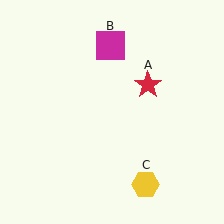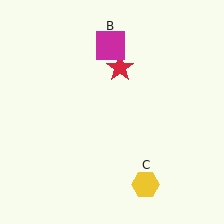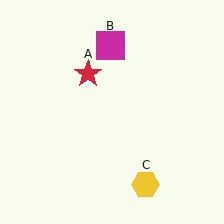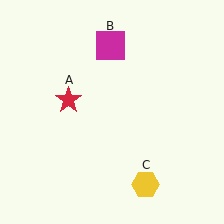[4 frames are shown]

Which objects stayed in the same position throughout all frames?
Magenta square (object B) and yellow hexagon (object C) remained stationary.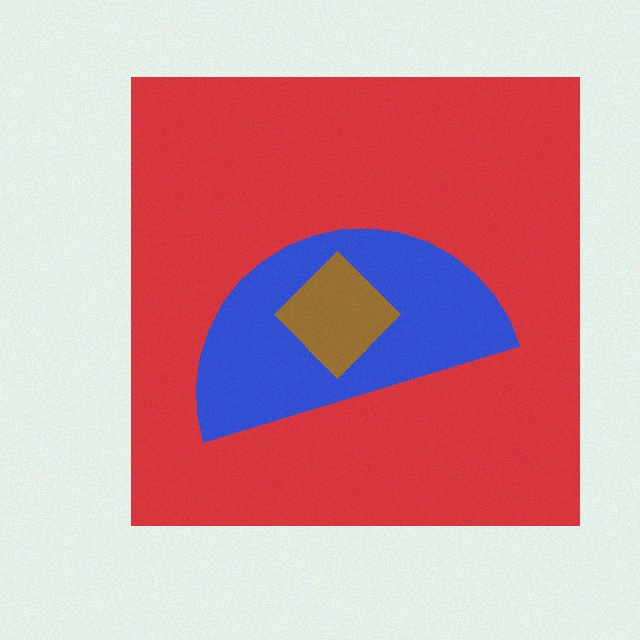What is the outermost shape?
The red square.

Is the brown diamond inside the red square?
Yes.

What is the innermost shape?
The brown diamond.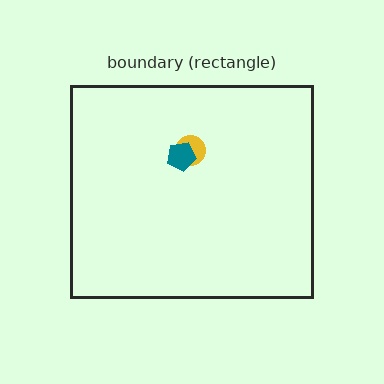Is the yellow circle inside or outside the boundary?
Inside.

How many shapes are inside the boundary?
2 inside, 0 outside.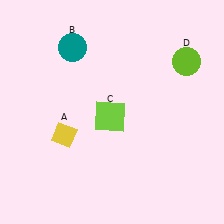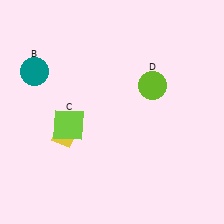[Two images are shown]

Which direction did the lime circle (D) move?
The lime circle (D) moved left.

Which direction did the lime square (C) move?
The lime square (C) moved left.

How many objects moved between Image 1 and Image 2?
3 objects moved between the two images.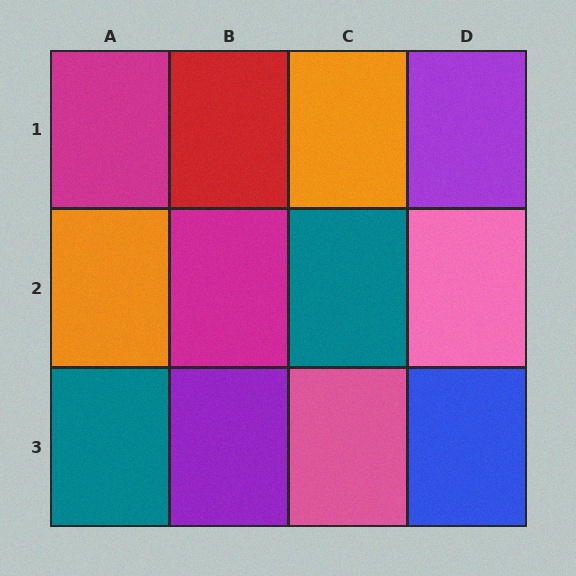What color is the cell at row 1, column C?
Orange.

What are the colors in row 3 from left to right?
Teal, purple, pink, blue.